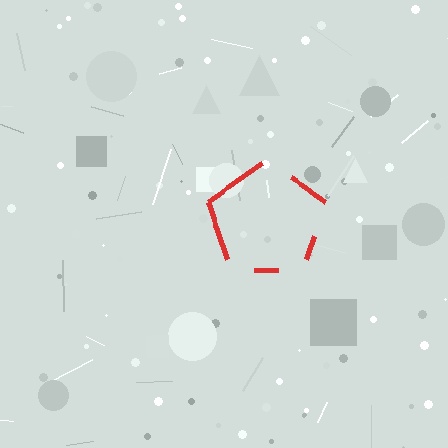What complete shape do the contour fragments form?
The contour fragments form a pentagon.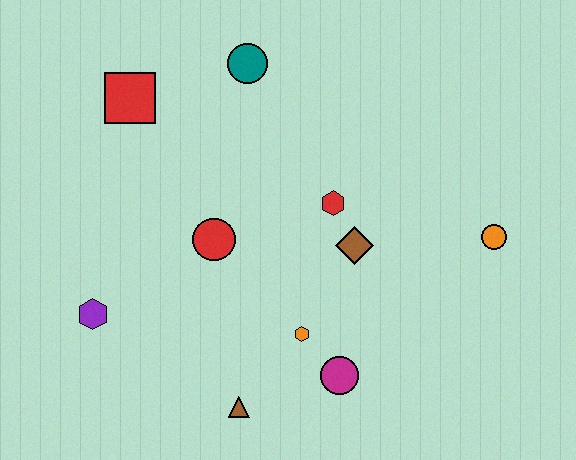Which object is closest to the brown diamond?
The red hexagon is closest to the brown diamond.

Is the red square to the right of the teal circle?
No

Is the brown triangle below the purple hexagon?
Yes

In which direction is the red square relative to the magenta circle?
The red square is above the magenta circle.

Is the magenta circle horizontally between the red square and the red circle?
No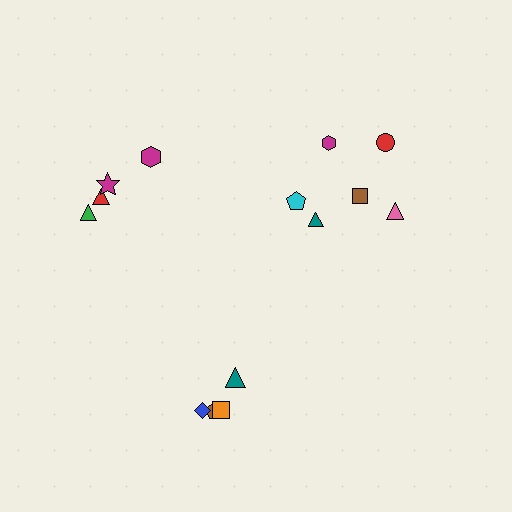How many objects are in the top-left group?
There are 4 objects.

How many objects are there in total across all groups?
There are 14 objects.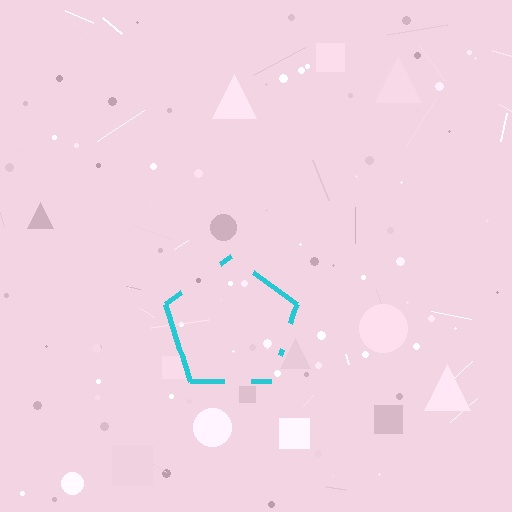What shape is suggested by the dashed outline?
The dashed outline suggests a pentagon.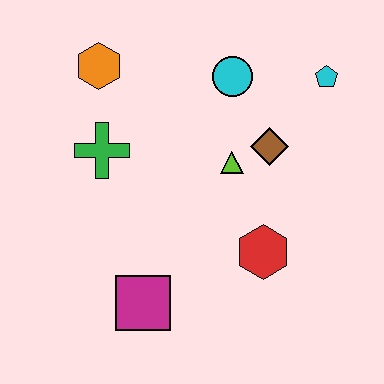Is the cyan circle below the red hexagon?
No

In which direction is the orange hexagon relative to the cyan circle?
The orange hexagon is to the left of the cyan circle.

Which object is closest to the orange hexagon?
The green cross is closest to the orange hexagon.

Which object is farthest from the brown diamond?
The magenta square is farthest from the brown diamond.